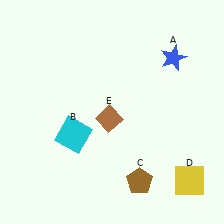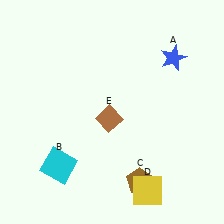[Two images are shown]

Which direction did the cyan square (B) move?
The cyan square (B) moved down.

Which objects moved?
The objects that moved are: the cyan square (B), the yellow square (D).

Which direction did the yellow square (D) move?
The yellow square (D) moved left.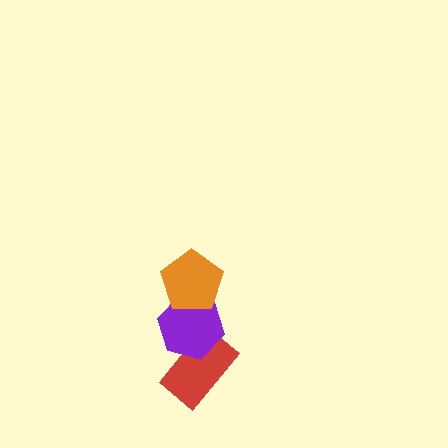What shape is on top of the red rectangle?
The purple hexagon is on top of the red rectangle.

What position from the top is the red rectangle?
The red rectangle is 3rd from the top.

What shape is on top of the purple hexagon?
The orange pentagon is on top of the purple hexagon.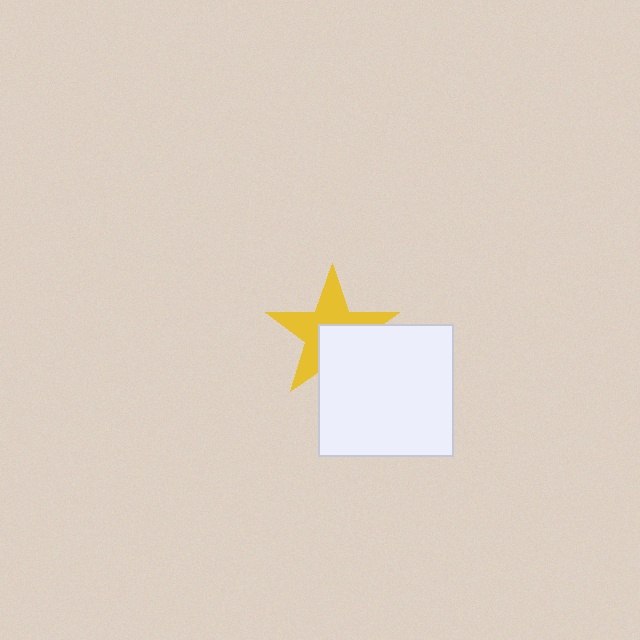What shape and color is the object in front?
The object in front is a white rectangle.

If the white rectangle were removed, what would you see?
You would see the complete yellow star.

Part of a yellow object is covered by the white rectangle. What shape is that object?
It is a star.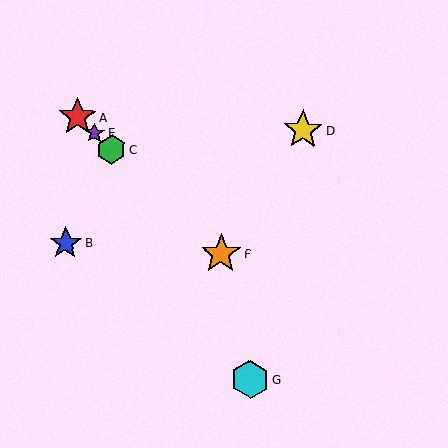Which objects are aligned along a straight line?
Objects A, C, E, F are aligned along a straight line.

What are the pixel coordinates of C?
Object C is at (112, 150).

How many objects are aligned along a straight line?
4 objects (A, C, E, F) are aligned along a straight line.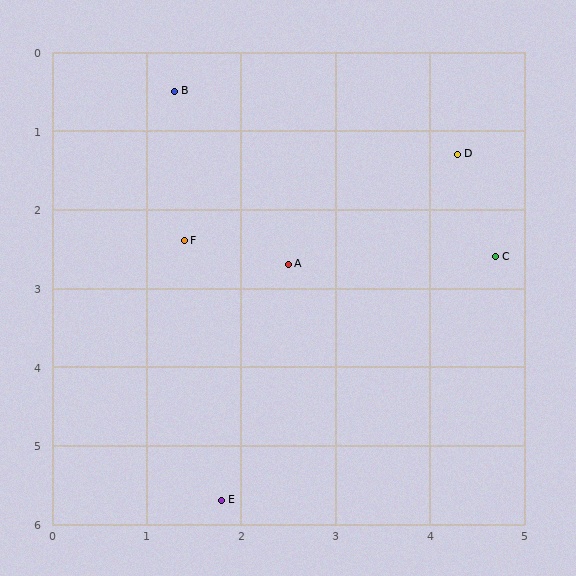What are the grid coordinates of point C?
Point C is at approximately (4.7, 2.6).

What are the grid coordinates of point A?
Point A is at approximately (2.5, 2.7).